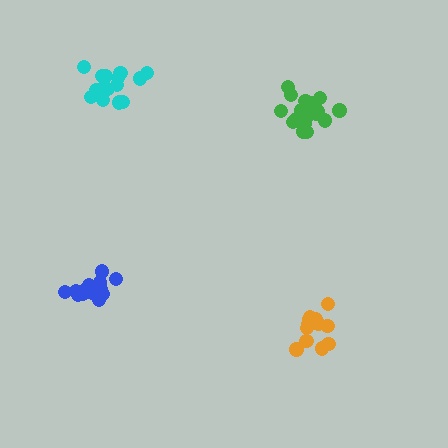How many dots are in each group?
Group 1: 12 dots, Group 2: 14 dots, Group 3: 16 dots, Group 4: 17 dots (59 total).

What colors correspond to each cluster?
The clusters are colored: orange, blue, cyan, green.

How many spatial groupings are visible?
There are 4 spatial groupings.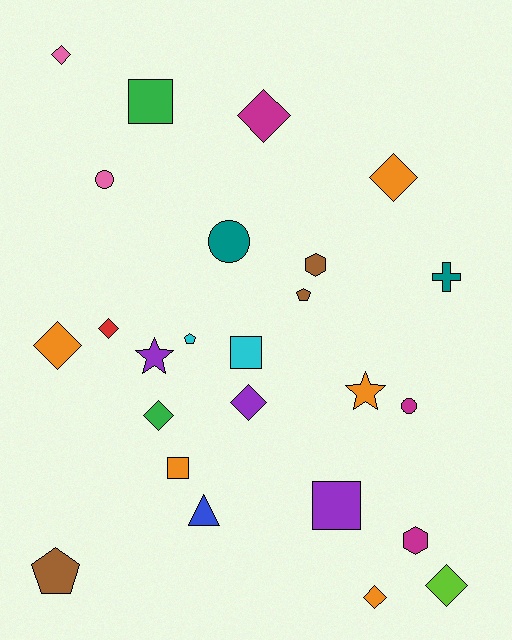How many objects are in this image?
There are 25 objects.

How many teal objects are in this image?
There are 2 teal objects.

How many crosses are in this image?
There is 1 cross.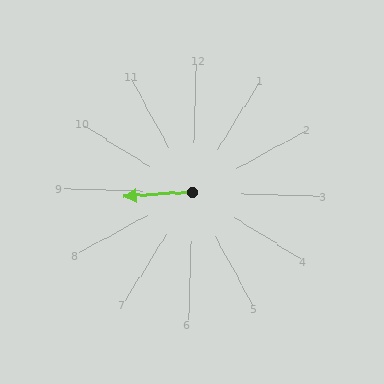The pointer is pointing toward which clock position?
Roughly 9 o'clock.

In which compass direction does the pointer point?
West.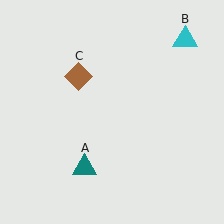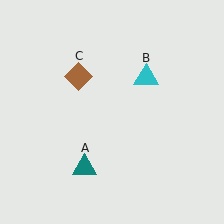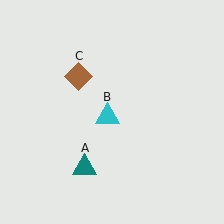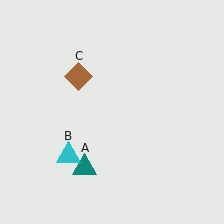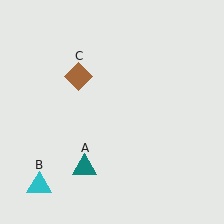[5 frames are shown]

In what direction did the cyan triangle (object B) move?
The cyan triangle (object B) moved down and to the left.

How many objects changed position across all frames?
1 object changed position: cyan triangle (object B).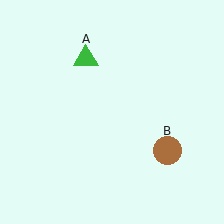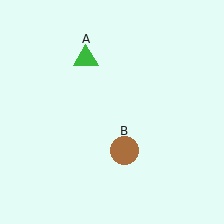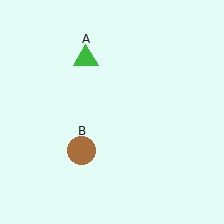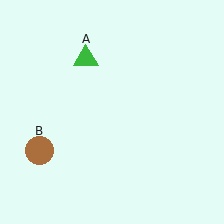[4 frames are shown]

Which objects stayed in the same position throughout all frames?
Green triangle (object A) remained stationary.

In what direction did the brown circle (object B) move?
The brown circle (object B) moved left.